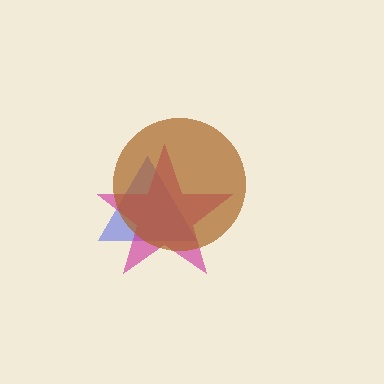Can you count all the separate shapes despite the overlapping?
Yes, there are 3 separate shapes.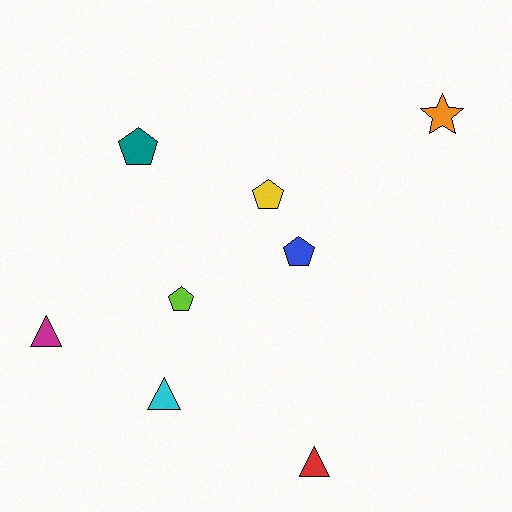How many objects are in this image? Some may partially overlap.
There are 8 objects.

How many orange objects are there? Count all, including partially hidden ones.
There is 1 orange object.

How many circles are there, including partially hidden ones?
There are no circles.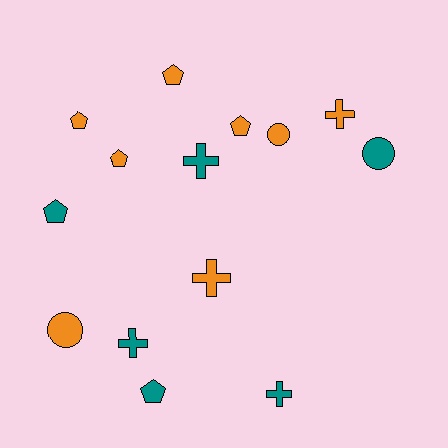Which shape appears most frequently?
Pentagon, with 6 objects.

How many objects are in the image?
There are 14 objects.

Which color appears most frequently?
Orange, with 8 objects.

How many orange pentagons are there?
There are 4 orange pentagons.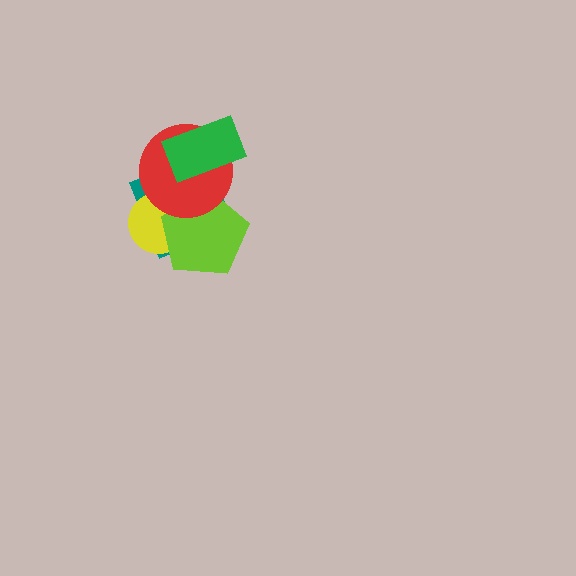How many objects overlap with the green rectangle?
2 objects overlap with the green rectangle.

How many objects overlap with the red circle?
4 objects overlap with the red circle.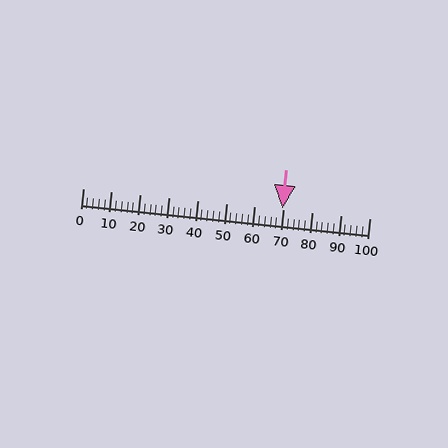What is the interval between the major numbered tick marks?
The major tick marks are spaced 10 units apart.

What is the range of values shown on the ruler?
The ruler shows values from 0 to 100.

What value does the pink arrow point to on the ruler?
The pink arrow points to approximately 70.